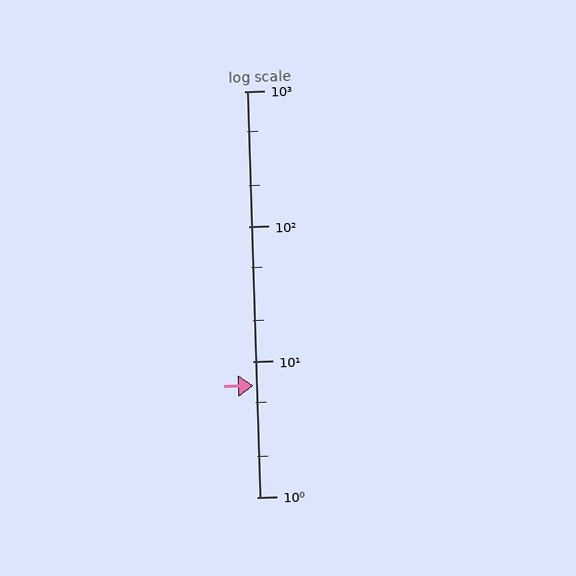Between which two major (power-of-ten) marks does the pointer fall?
The pointer is between 1 and 10.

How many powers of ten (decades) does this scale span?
The scale spans 3 decades, from 1 to 1000.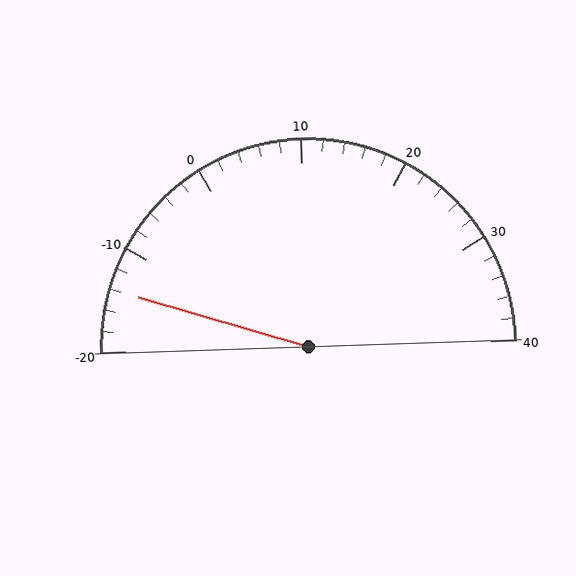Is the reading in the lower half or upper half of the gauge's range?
The reading is in the lower half of the range (-20 to 40).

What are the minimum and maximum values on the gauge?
The gauge ranges from -20 to 40.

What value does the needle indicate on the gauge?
The needle indicates approximately -14.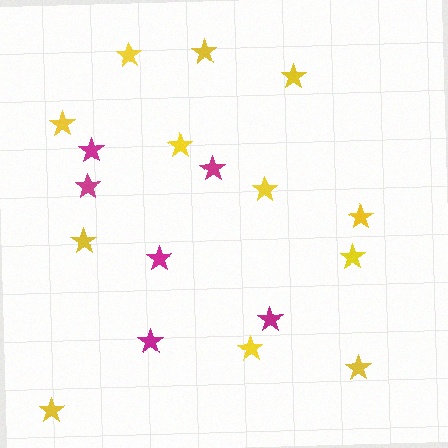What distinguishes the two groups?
There are 2 groups: one group of yellow stars (12) and one group of magenta stars (6).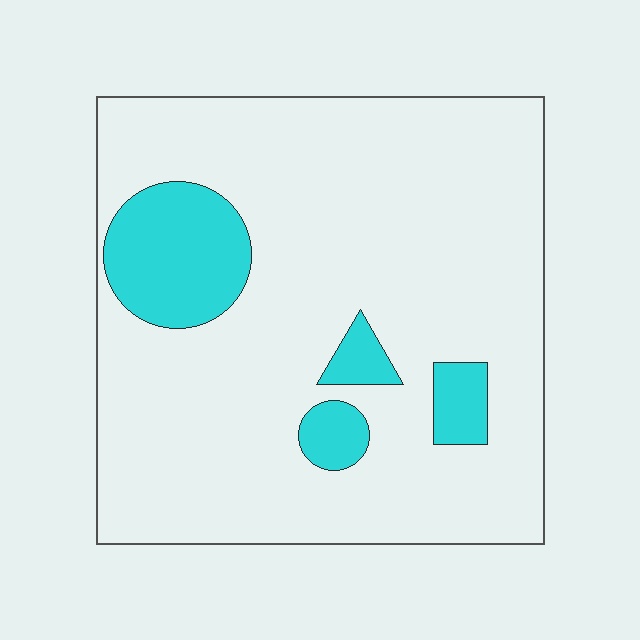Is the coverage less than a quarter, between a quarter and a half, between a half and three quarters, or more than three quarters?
Less than a quarter.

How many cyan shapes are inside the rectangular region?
4.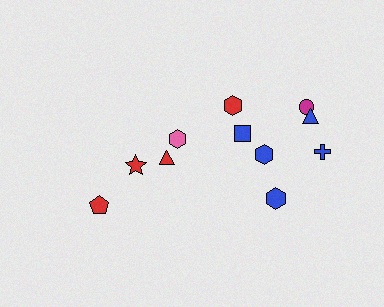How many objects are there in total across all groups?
There are 11 objects.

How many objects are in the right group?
There are 7 objects.